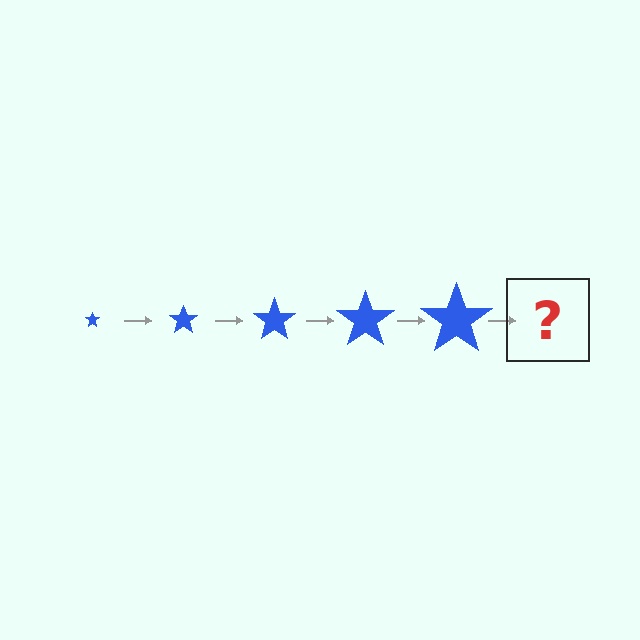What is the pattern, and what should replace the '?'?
The pattern is that the star gets progressively larger each step. The '?' should be a blue star, larger than the previous one.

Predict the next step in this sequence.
The next step is a blue star, larger than the previous one.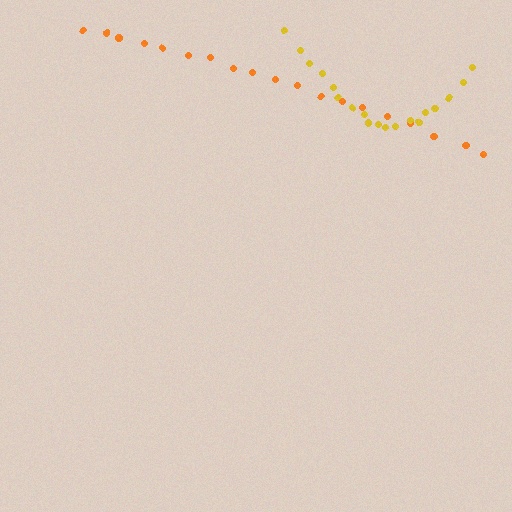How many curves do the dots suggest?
There are 2 distinct paths.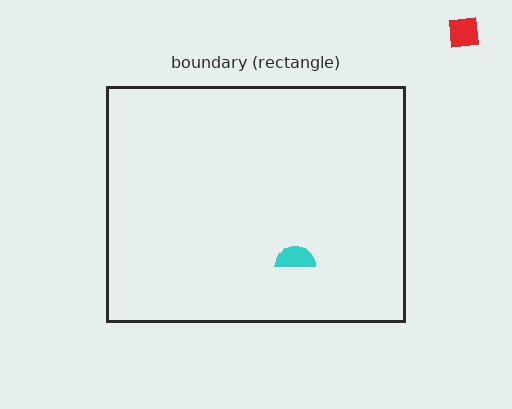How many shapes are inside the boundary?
1 inside, 1 outside.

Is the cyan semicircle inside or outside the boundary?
Inside.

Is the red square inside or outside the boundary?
Outside.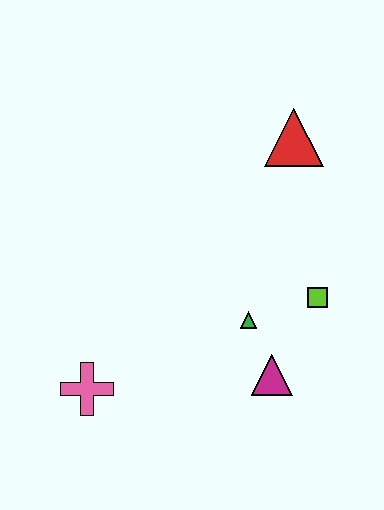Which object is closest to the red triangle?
The lime square is closest to the red triangle.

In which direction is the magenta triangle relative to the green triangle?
The magenta triangle is below the green triangle.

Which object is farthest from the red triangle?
The pink cross is farthest from the red triangle.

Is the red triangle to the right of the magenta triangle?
Yes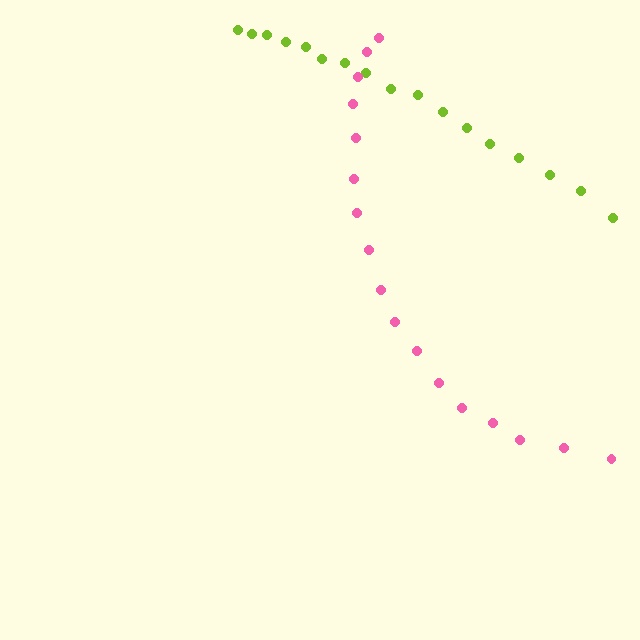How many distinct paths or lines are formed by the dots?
There are 2 distinct paths.